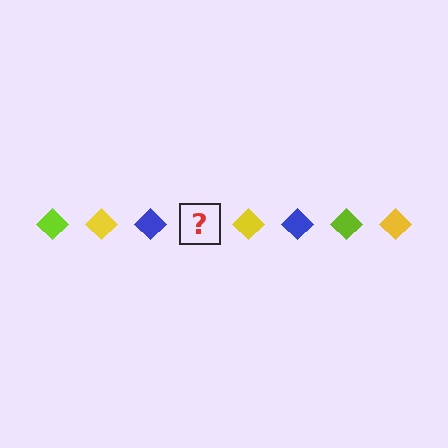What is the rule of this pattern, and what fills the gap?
The rule is that the pattern cycles through lime, yellow, blue diamonds. The gap should be filled with a lime diamond.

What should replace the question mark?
The question mark should be replaced with a lime diamond.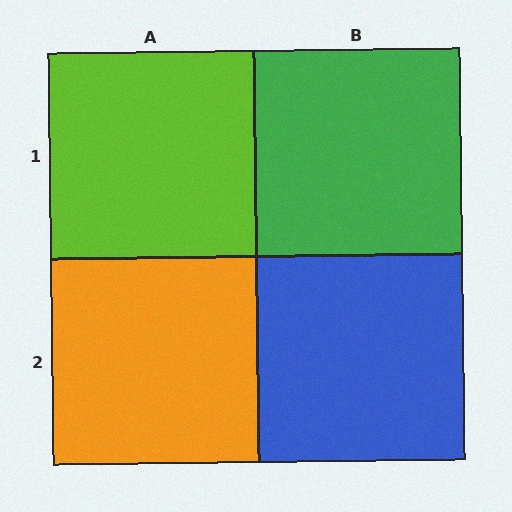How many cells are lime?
1 cell is lime.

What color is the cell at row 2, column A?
Orange.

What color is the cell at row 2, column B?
Blue.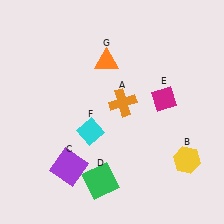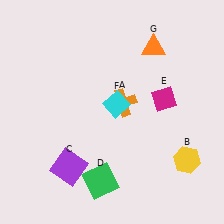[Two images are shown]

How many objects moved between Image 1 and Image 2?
2 objects moved between the two images.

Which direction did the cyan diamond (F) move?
The cyan diamond (F) moved up.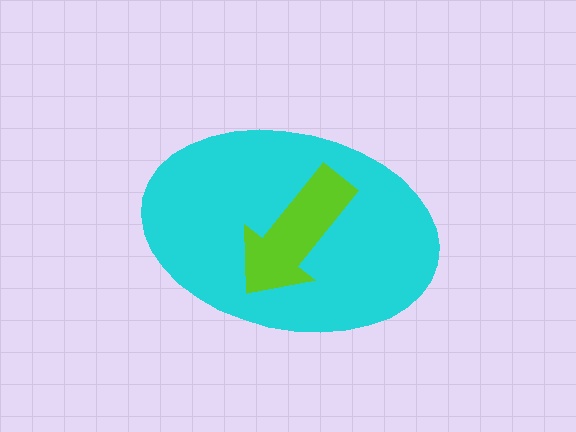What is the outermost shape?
The cyan ellipse.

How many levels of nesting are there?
2.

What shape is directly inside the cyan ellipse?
The lime arrow.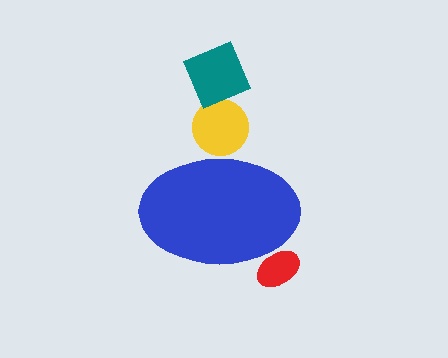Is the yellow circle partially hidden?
Yes, the yellow circle is partially hidden behind the blue ellipse.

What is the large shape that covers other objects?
A blue ellipse.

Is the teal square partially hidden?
No, the teal square is fully visible.